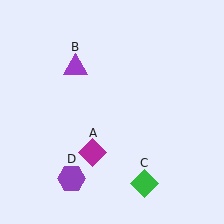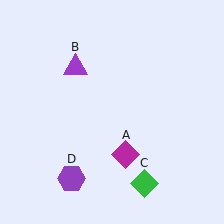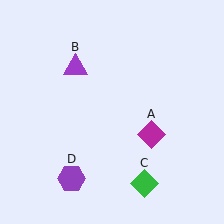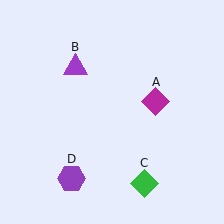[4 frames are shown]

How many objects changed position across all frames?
1 object changed position: magenta diamond (object A).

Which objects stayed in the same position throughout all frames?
Purple triangle (object B) and green diamond (object C) and purple hexagon (object D) remained stationary.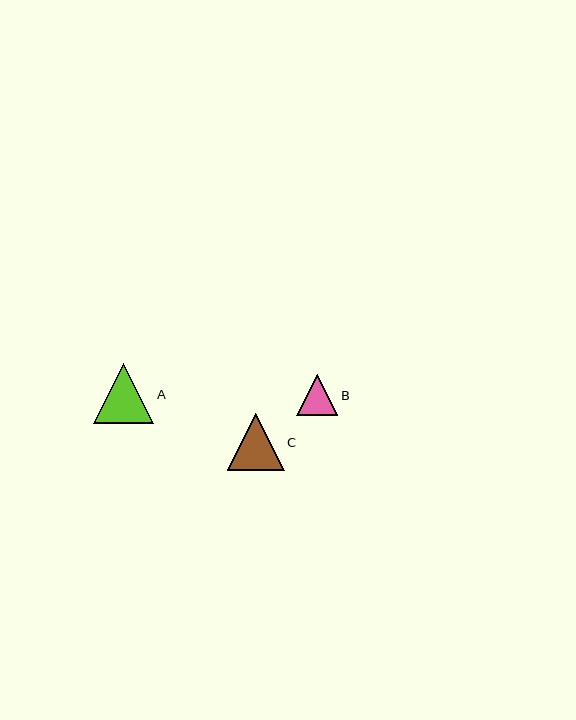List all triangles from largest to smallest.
From largest to smallest: A, C, B.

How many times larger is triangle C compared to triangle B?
Triangle C is approximately 1.4 times the size of triangle B.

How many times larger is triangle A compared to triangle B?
Triangle A is approximately 1.5 times the size of triangle B.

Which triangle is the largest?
Triangle A is the largest with a size of approximately 61 pixels.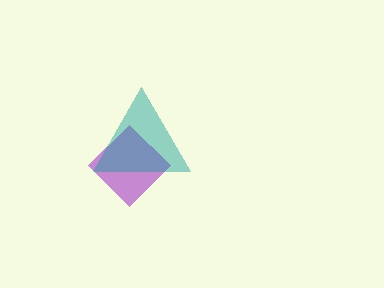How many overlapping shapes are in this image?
There are 2 overlapping shapes in the image.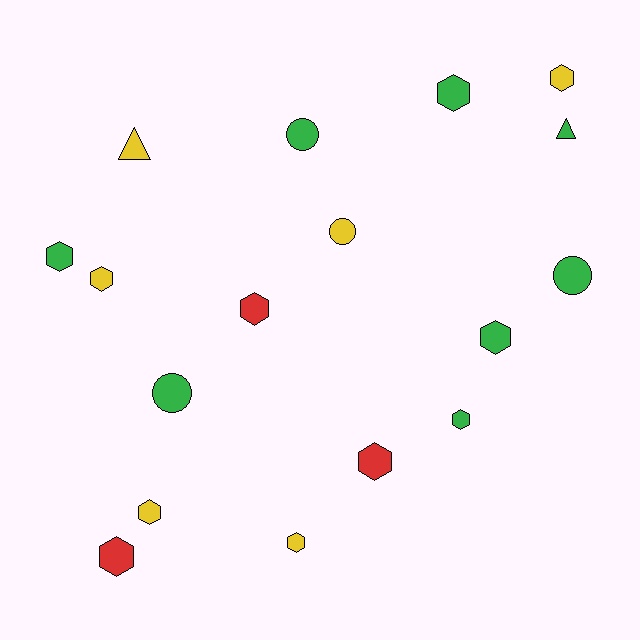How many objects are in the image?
There are 17 objects.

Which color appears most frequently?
Green, with 8 objects.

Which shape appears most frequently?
Hexagon, with 11 objects.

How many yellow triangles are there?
There is 1 yellow triangle.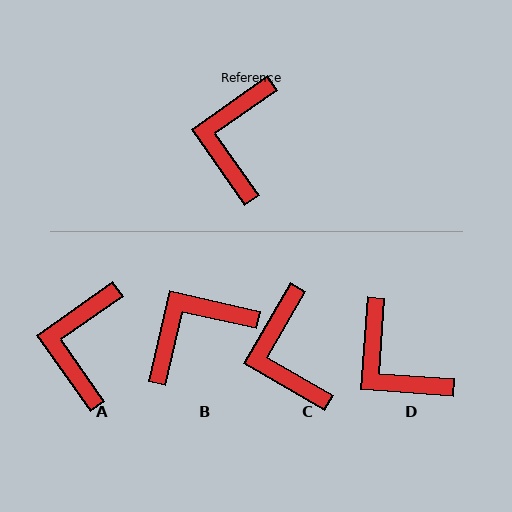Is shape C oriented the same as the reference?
No, it is off by about 25 degrees.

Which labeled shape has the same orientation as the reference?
A.